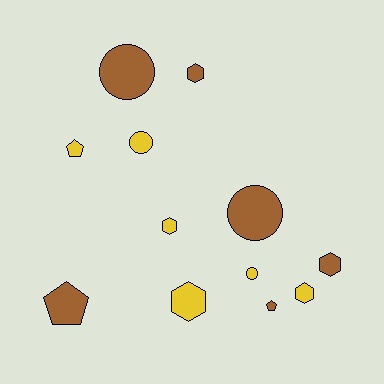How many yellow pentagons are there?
There is 1 yellow pentagon.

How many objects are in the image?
There are 12 objects.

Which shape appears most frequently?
Hexagon, with 5 objects.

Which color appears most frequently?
Yellow, with 6 objects.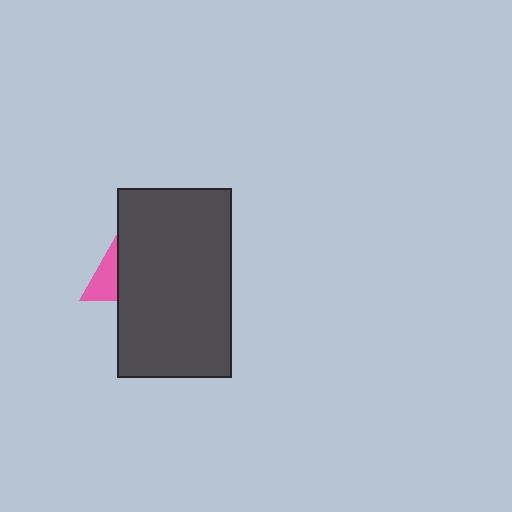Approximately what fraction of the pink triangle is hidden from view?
Roughly 64% of the pink triangle is hidden behind the dark gray rectangle.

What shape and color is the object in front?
The object in front is a dark gray rectangle.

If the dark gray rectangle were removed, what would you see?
You would see the complete pink triangle.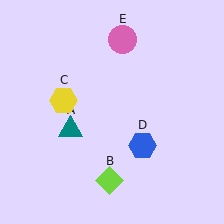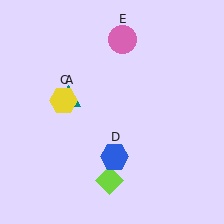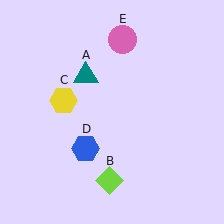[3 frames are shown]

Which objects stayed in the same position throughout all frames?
Lime diamond (object B) and yellow hexagon (object C) and pink circle (object E) remained stationary.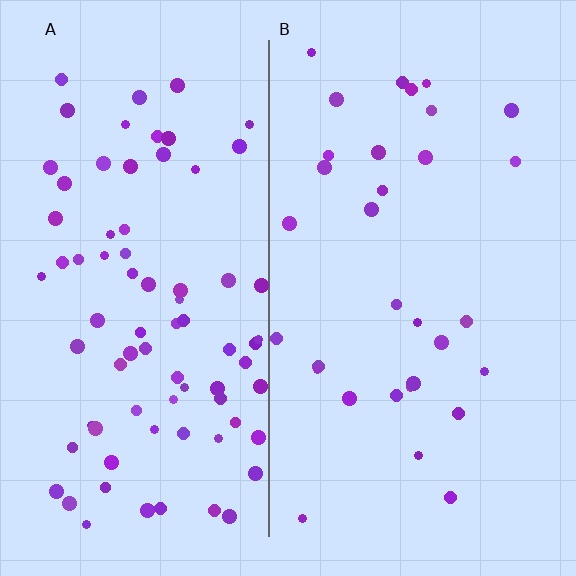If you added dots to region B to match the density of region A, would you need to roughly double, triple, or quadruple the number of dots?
Approximately double.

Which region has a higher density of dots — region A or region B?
A (the left).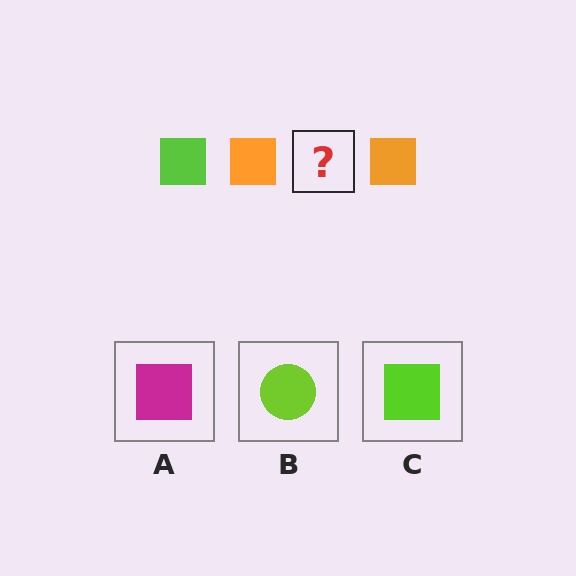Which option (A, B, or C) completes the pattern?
C.